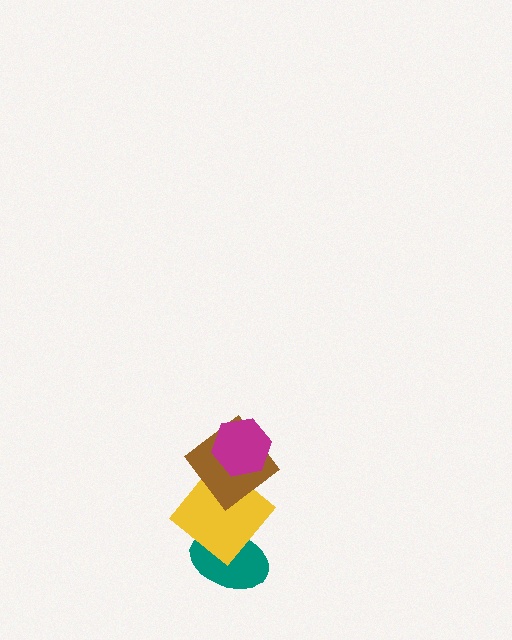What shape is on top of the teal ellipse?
The yellow diamond is on top of the teal ellipse.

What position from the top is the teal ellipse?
The teal ellipse is 4th from the top.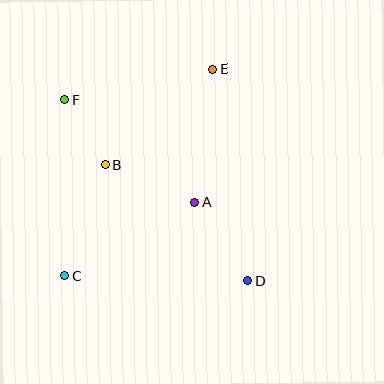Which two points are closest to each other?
Points B and F are closest to each other.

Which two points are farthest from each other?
Points D and F are farthest from each other.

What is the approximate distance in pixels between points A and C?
The distance between A and C is approximately 149 pixels.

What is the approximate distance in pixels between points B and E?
The distance between B and E is approximately 145 pixels.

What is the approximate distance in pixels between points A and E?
The distance between A and E is approximately 135 pixels.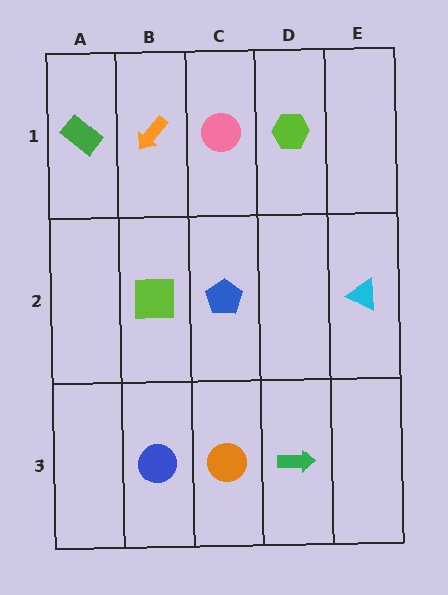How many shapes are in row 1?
4 shapes.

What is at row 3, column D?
A green arrow.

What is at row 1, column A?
A green rectangle.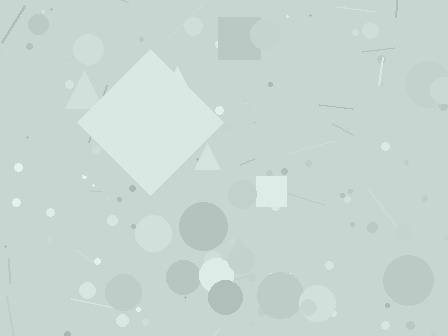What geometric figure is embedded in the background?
A diamond is embedded in the background.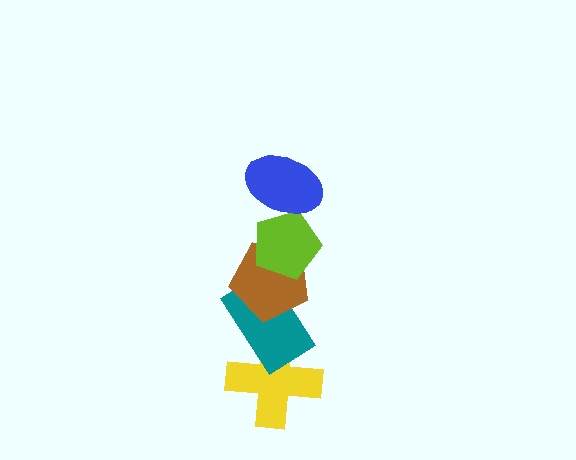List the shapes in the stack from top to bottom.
From top to bottom: the blue ellipse, the lime pentagon, the brown pentagon, the teal rectangle, the yellow cross.